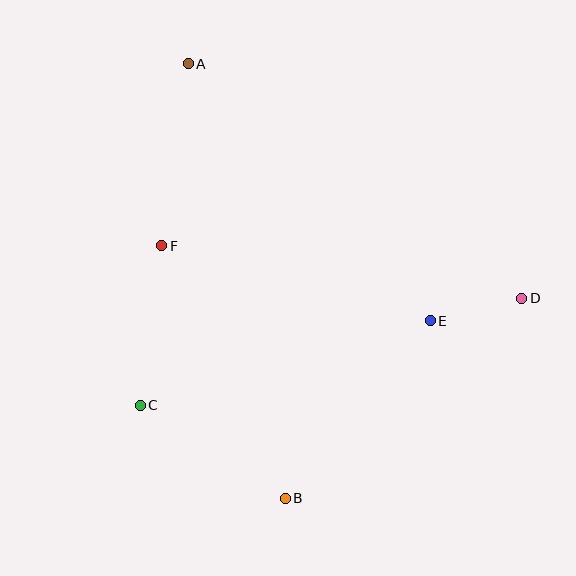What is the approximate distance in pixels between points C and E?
The distance between C and E is approximately 302 pixels.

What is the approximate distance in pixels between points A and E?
The distance between A and E is approximately 353 pixels.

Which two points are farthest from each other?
Points A and B are farthest from each other.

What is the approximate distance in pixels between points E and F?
The distance between E and F is approximately 279 pixels.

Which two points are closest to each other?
Points D and E are closest to each other.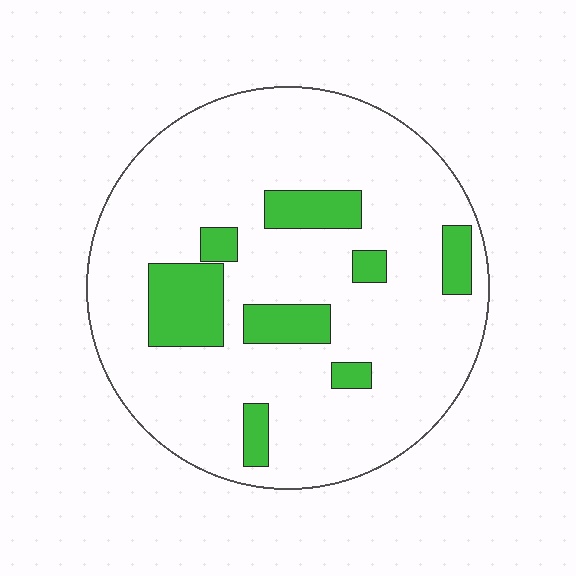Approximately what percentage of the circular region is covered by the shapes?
Approximately 15%.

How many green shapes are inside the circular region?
8.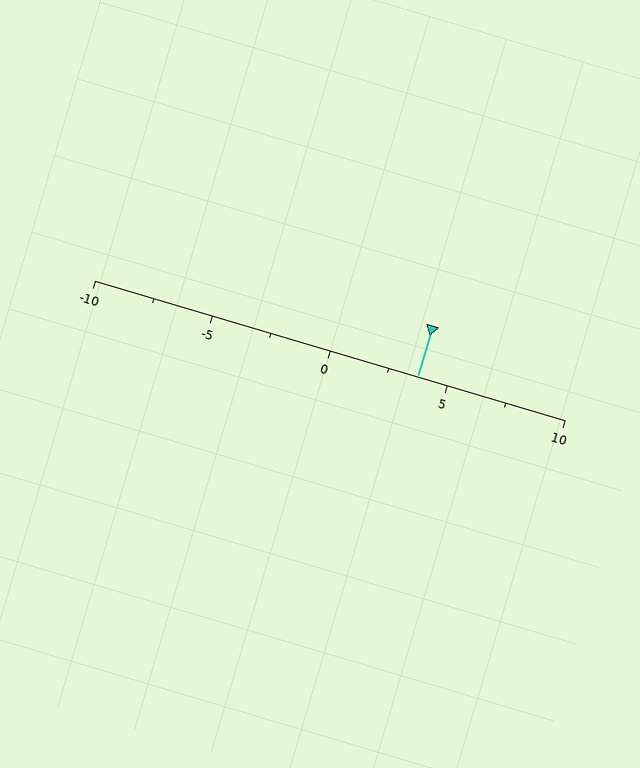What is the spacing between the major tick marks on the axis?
The major ticks are spaced 5 apart.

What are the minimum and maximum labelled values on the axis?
The axis runs from -10 to 10.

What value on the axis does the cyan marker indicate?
The marker indicates approximately 3.8.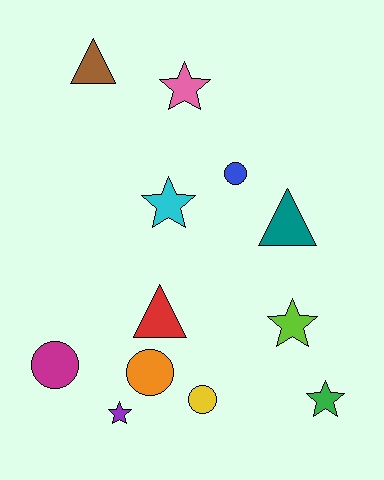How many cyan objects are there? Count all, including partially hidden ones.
There is 1 cyan object.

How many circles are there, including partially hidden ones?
There are 4 circles.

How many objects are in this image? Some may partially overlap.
There are 12 objects.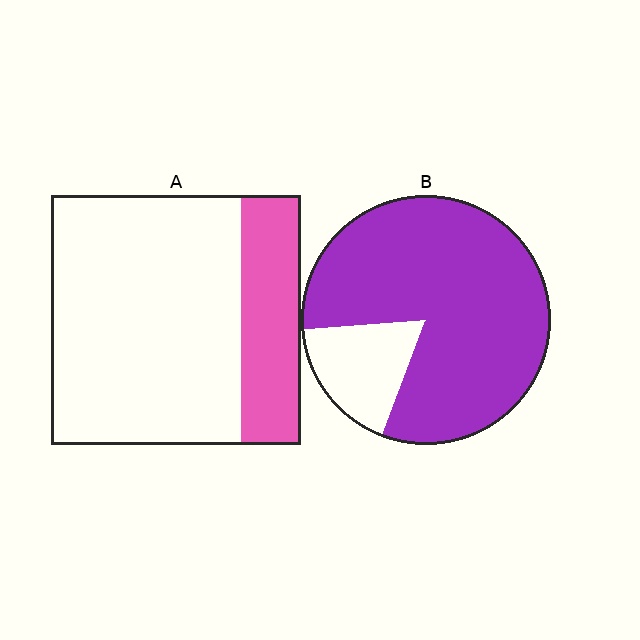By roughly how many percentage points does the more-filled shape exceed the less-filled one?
By roughly 60 percentage points (B over A).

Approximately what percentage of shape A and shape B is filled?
A is approximately 25% and B is approximately 80%.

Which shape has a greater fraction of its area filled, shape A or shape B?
Shape B.